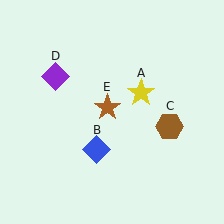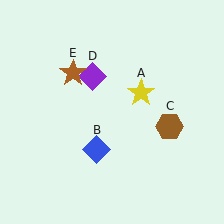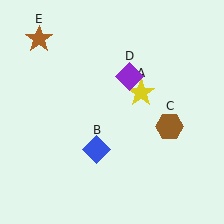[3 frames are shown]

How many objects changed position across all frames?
2 objects changed position: purple diamond (object D), brown star (object E).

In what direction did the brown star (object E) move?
The brown star (object E) moved up and to the left.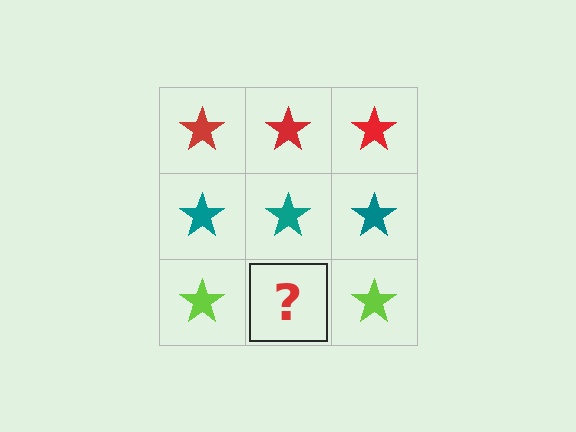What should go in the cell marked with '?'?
The missing cell should contain a lime star.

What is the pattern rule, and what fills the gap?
The rule is that each row has a consistent color. The gap should be filled with a lime star.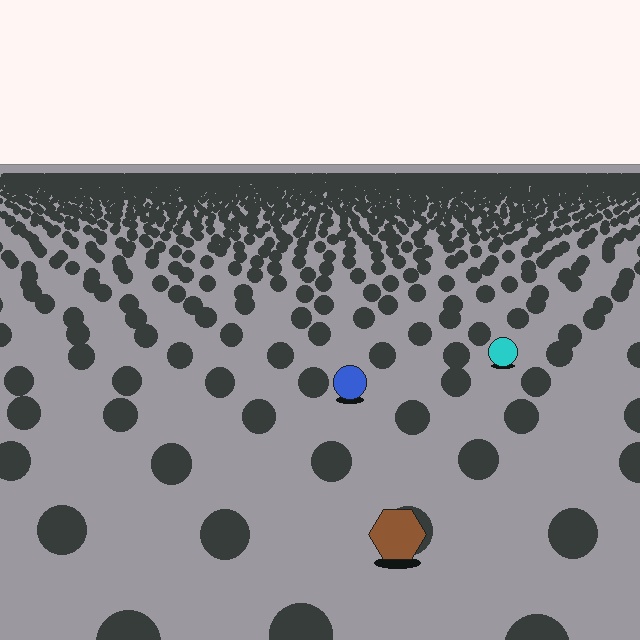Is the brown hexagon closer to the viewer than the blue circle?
Yes. The brown hexagon is closer — you can tell from the texture gradient: the ground texture is coarser near it.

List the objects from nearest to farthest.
From nearest to farthest: the brown hexagon, the blue circle, the cyan circle.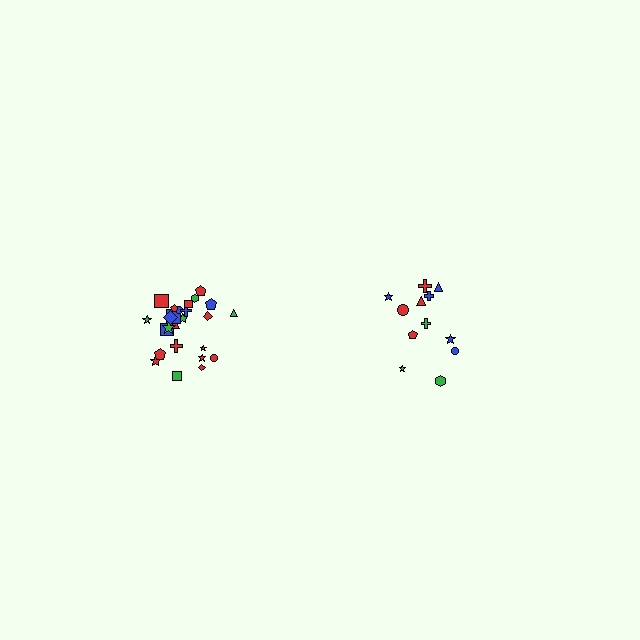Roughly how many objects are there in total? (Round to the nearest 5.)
Roughly 35 objects in total.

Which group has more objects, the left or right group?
The left group.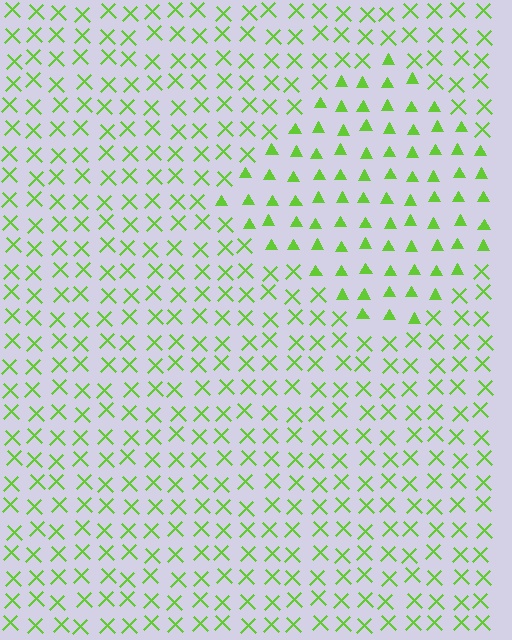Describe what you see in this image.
The image is filled with small lime elements arranged in a uniform grid. A diamond-shaped region contains triangles, while the surrounding area contains X marks. The boundary is defined purely by the change in element shape.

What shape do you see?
I see a diamond.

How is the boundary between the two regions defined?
The boundary is defined by a change in element shape: triangles inside vs. X marks outside. All elements share the same color and spacing.